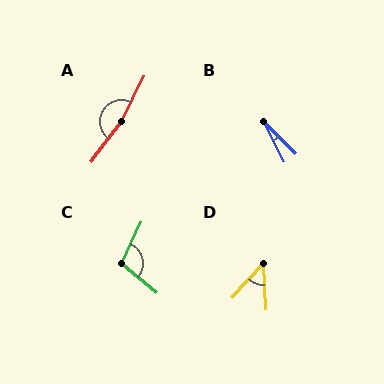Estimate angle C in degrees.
Approximately 104 degrees.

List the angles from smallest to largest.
B (18°), D (45°), C (104°), A (170°).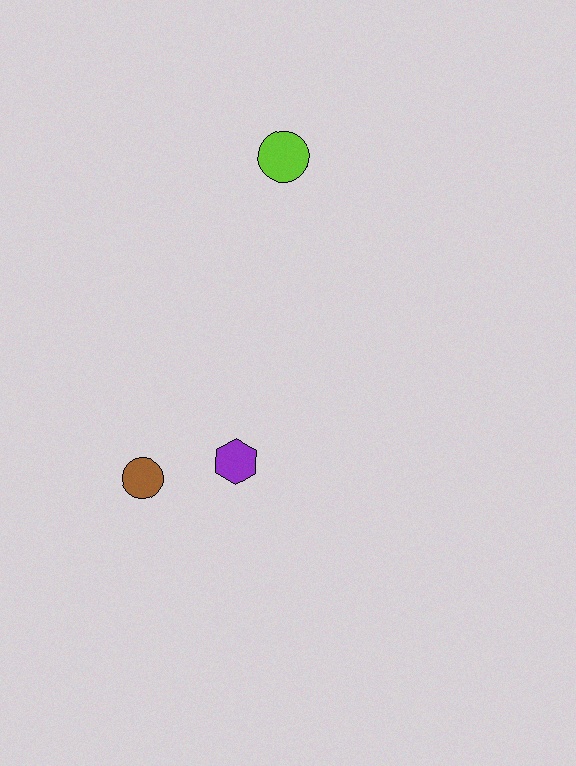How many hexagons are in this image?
There is 1 hexagon.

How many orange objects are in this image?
There are no orange objects.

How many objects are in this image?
There are 3 objects.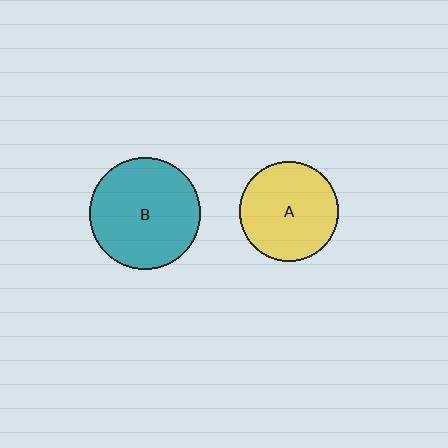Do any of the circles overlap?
No, none of the circles overlap.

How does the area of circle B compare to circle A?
Approximately 1.2 times.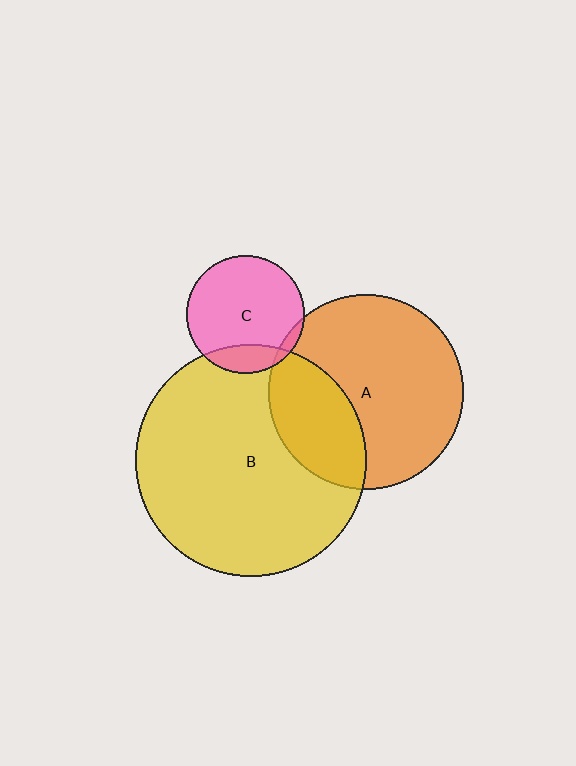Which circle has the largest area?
Circle B (yellow).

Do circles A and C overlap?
Yes.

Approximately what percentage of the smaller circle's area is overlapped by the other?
Approximately 5%.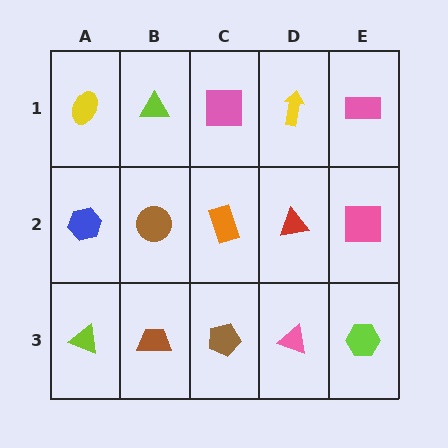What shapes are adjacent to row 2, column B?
A lime triangle (row 1, column B), a brown trapezoid (row 3, column B), a blue hexagon (row 2, column A), an orange rectangle (row 2, column C).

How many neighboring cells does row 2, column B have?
4.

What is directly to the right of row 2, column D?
A pink square.